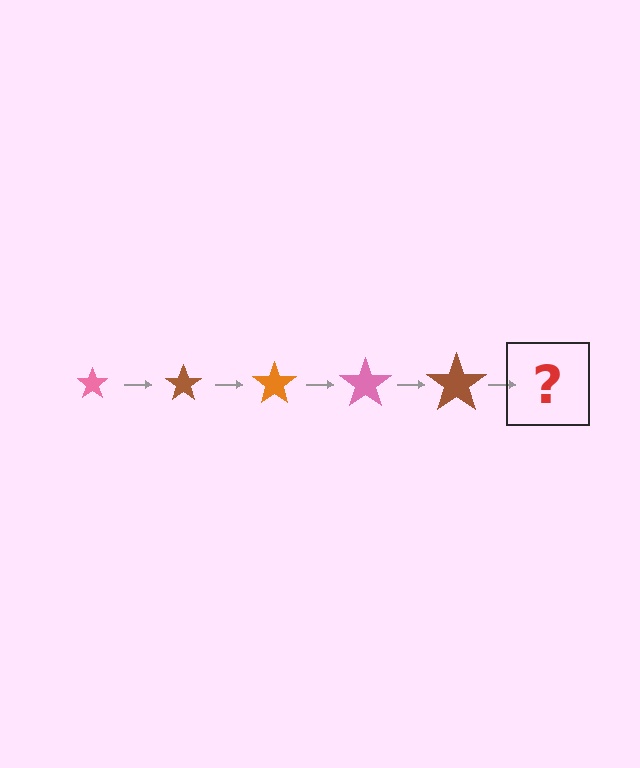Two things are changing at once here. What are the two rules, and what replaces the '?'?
The two rules are that the star grows larger each step and the color cycles through pink, brown, and orange. The '?' should be an orange star, larger than the previous one.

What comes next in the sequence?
The next element should be an orange star, larger than the previous one.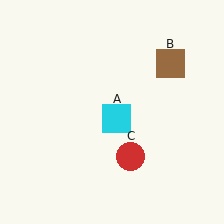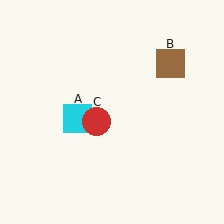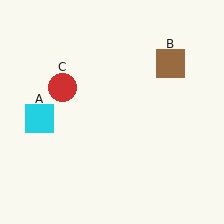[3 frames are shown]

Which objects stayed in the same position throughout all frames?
Brown square (object B) remained stationary.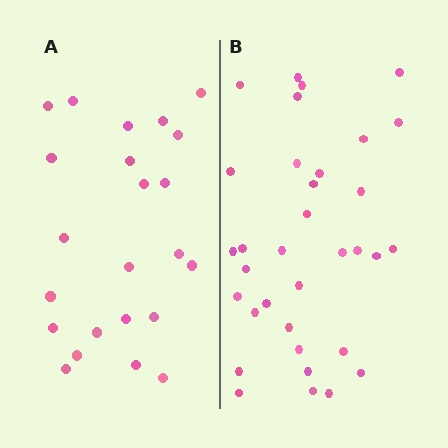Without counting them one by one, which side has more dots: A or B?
Region B (the right region) has more dots.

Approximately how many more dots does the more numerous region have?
Region B has roughly 12 or so more dots than region A.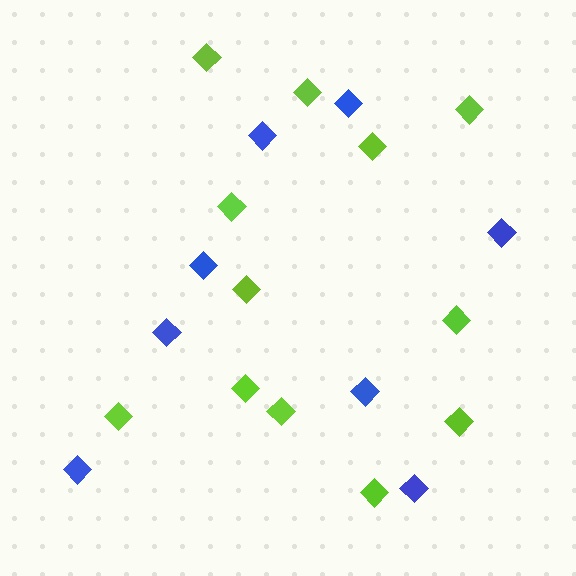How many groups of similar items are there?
There are 2 groups: one group of blue diamonds (8) and one group of lime diamonds (12).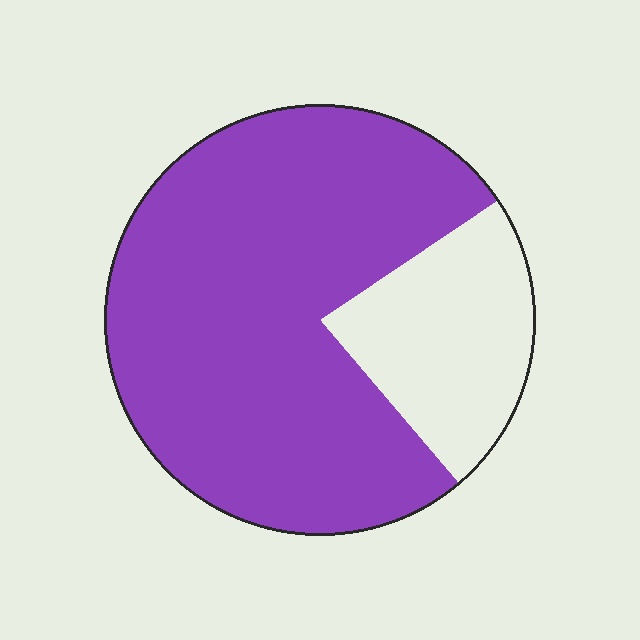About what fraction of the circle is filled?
About three quarters (3/4).